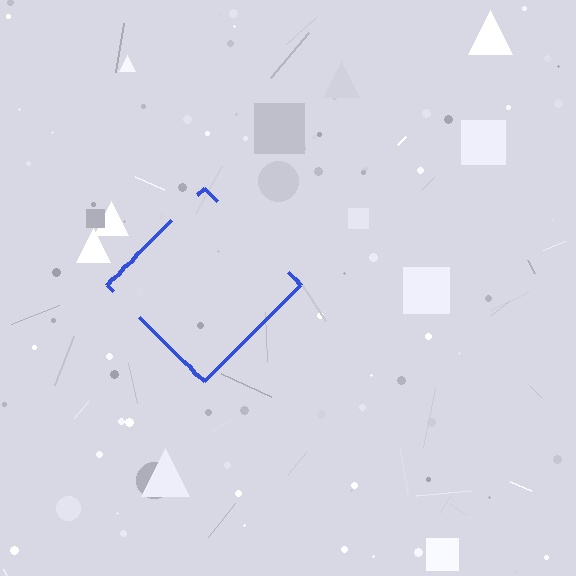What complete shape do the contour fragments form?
The contour fragments form a diamond.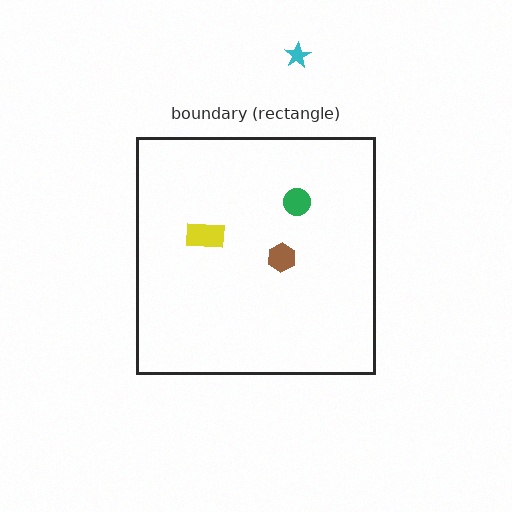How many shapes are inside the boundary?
3 inside, 1 outside.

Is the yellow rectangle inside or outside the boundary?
Inside.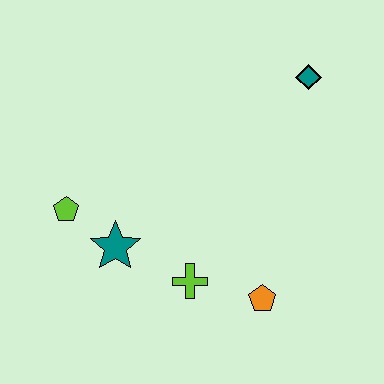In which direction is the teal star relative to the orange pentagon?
The teal star is to the left of the orange pentagon.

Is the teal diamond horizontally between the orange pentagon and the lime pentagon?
No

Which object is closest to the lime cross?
The orange pentagon is closest to the lime cross.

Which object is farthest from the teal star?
The teal diamond is farthest from the teal star.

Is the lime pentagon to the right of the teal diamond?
No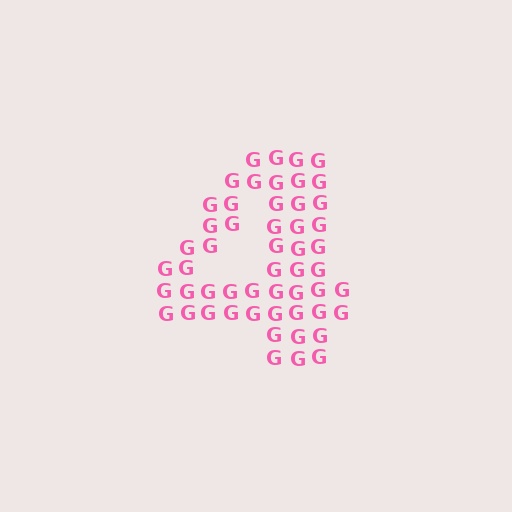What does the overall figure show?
The overall figure shows the digit 4.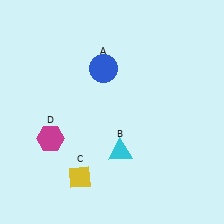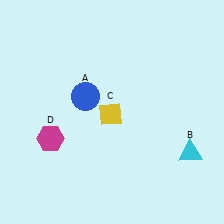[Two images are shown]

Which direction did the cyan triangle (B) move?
The cyan triangle (B) moved right.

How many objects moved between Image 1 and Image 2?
3 objects moved between the two images.